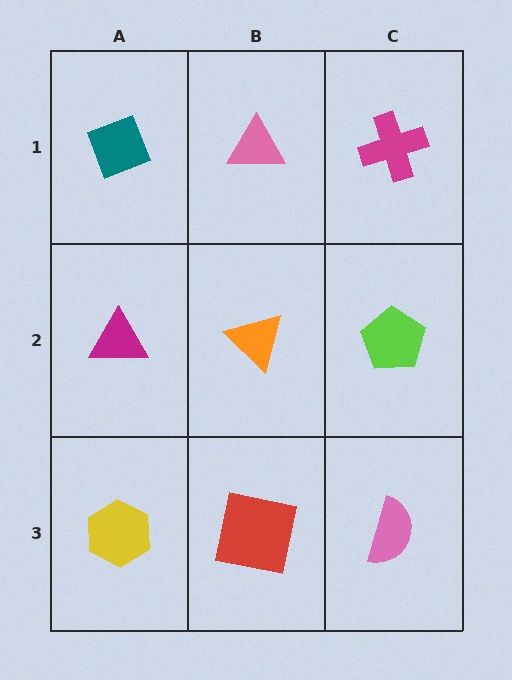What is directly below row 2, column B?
A red square.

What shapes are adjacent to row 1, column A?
A magenta triangle (row 2, column A), a pink triangle (row 1, column B).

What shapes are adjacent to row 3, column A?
A magenta triangle (row 2, column A), a red square (row 3, column B).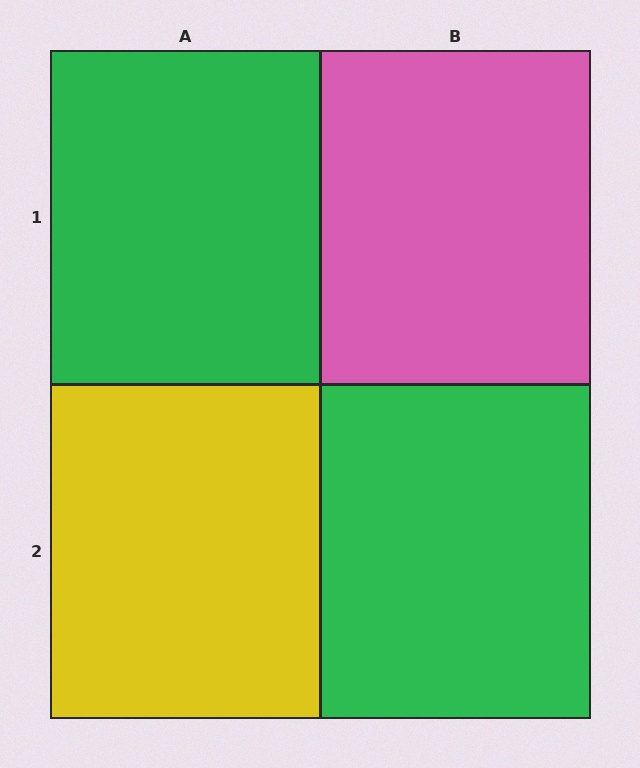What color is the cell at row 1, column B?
Pink.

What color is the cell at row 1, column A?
Green.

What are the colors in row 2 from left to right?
Yellow, green.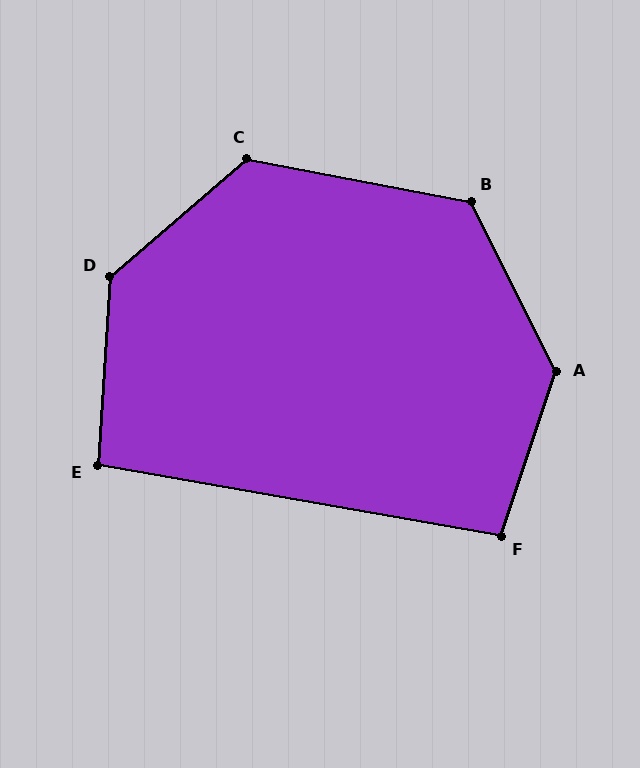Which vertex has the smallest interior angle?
E, at approximately 96 degrees.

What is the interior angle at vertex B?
Approximately 127 degrees (obtuse).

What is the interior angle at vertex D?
Approximately 134 degrees (obtuse).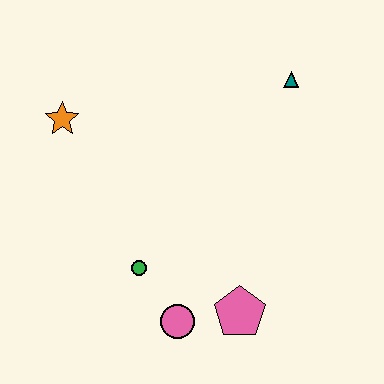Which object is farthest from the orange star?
The pink pentagon is farthest from the orange star.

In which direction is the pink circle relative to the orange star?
The pink circle is below the orange star.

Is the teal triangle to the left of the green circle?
No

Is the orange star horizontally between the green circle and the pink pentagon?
No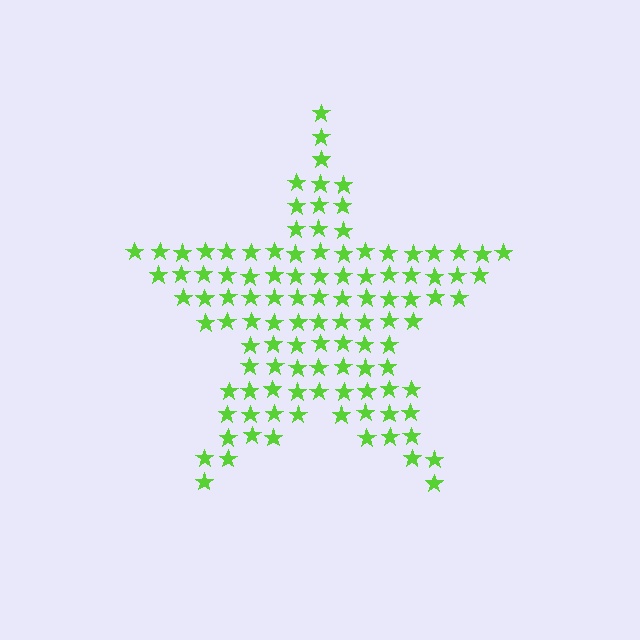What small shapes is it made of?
It is made of small stars.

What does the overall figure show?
The overall figure shows a star.